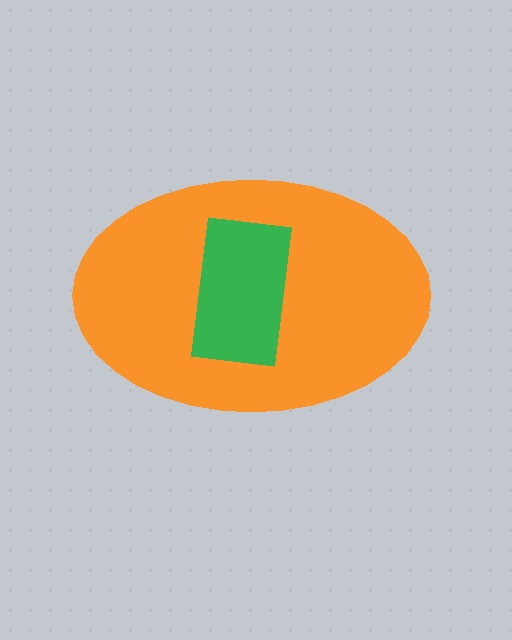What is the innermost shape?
The green rectangle.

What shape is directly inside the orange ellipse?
The green rectangle.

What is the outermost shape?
The orange ellipse.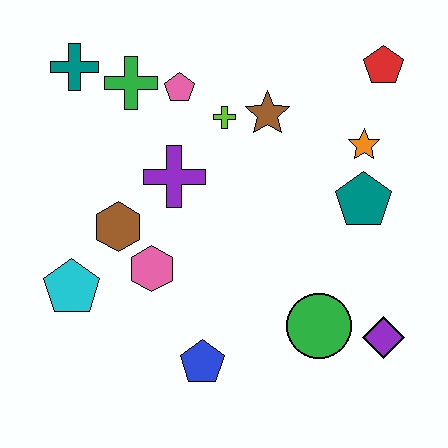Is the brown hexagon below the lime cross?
Yes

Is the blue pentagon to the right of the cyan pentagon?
Yes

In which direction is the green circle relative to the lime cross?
The green circle is below the lime cross.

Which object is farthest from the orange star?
The cyan pentagon is farthest from the orange star.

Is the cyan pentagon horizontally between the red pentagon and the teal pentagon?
No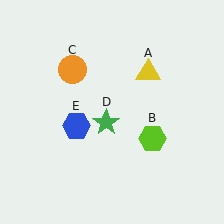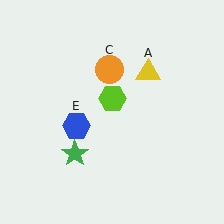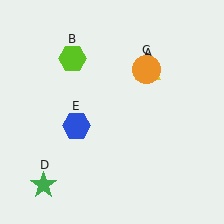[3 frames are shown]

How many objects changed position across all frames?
3 objects changed position: lime hexagon (object B), orange circle (object C), green star (object D).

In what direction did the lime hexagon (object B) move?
The lime hexagon (object B) moved up and to the left.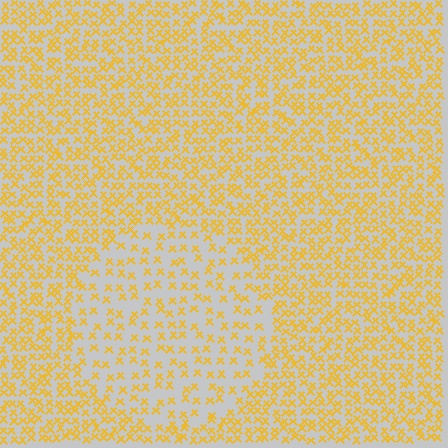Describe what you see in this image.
The image contains small yellow elements arranged at two different densities. A circle-shaped region is visible where the elements are less densely packed than the surrounding area.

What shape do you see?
I see a circle.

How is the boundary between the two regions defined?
The boundary is defined by a change in element density (approximately 2.0x ratio). All elements are the same color, size, and shape.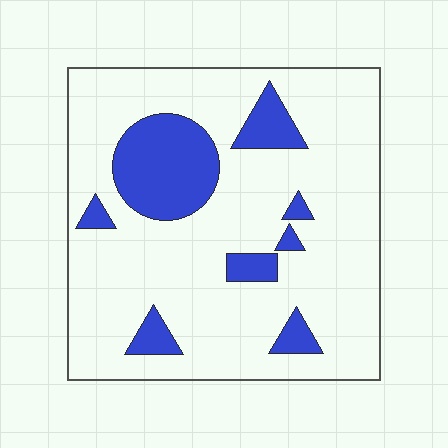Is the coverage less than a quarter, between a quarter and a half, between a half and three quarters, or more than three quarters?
Less than a quarter.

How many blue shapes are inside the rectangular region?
8.